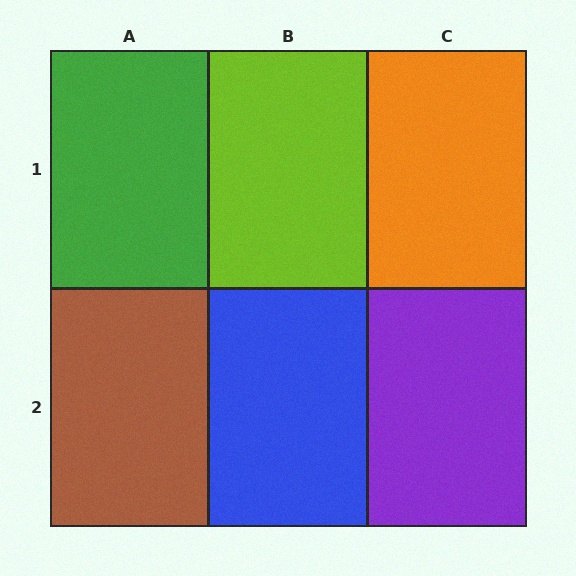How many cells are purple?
1 cell is purple.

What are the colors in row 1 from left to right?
Green, lime, orange.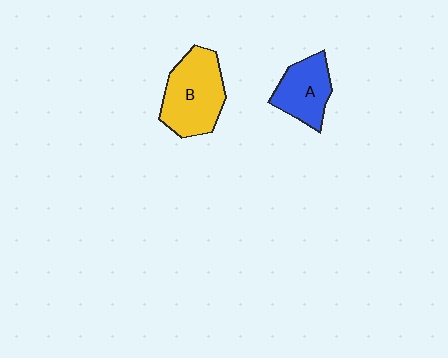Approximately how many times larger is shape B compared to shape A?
Approximately 1.4 times.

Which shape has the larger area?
Shape B (yellow).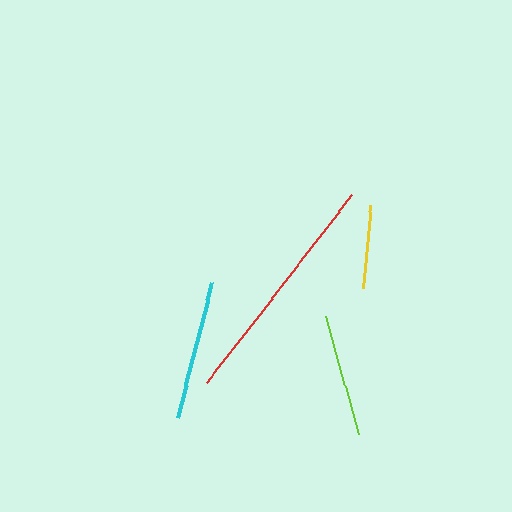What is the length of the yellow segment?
The yellow segment is approximately 83 pixels long.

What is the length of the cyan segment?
The cyan segment is approximately 140 pixels long.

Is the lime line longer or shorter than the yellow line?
The lime line is longer than the yellow line.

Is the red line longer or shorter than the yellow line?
The red line is longer than the yellow line.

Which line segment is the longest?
The red line is the longest at approximately 238 pixels.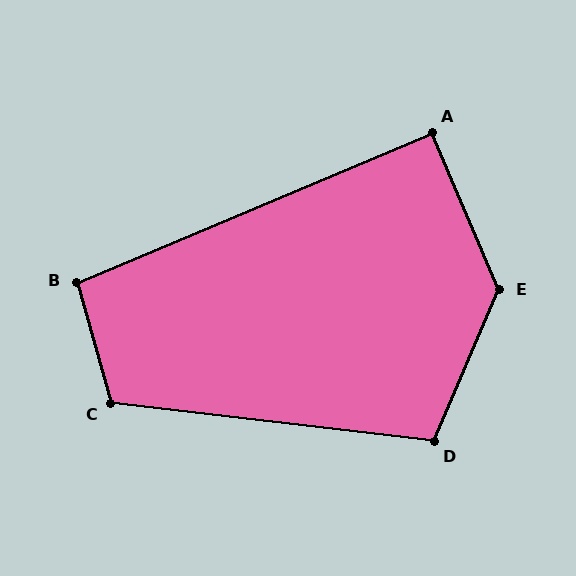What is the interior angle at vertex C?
Approximately 112 degrees (obtuse).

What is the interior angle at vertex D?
Approximately 107 degrees (obtuse).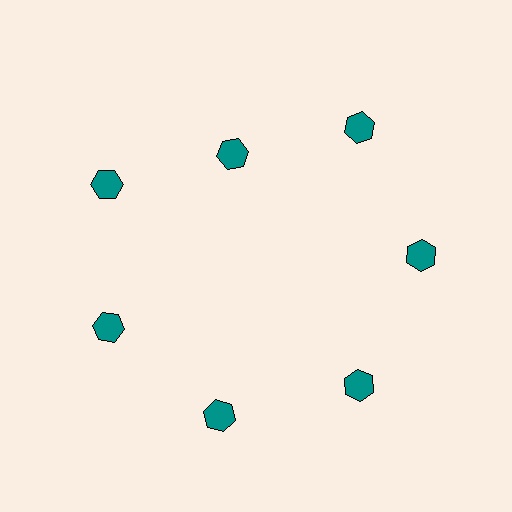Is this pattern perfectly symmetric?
No. The 7 teal hexagons are arranged in a ring, but one element near the 12 o'clock position is pulled inward toward the center, breaking the 7-fold rotational symmetry.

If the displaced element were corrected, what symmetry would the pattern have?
It would have 7-fold rotational symmetry — the pattern would map onto itself every 51 degrees.